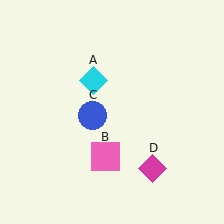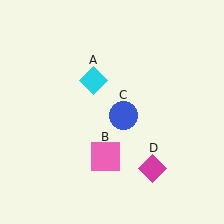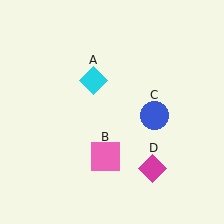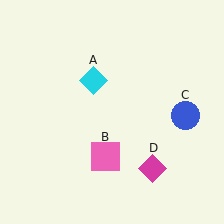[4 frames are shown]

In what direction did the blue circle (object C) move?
The blue circle (object C) moved right.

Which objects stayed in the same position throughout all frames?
Cyan diamond (object A) and pink square (object B) and magenta diamond (object D) remained stationary.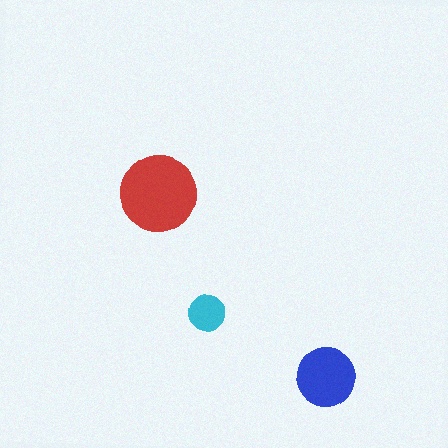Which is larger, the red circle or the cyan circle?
The red one.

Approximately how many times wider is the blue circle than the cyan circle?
About 1.5 times wider.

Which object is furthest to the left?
The red circle is leftmost.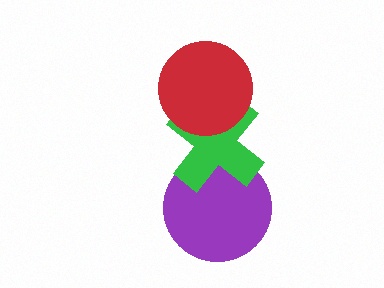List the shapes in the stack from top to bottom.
From top to bottom: the red circle, the green cross, the purple circle.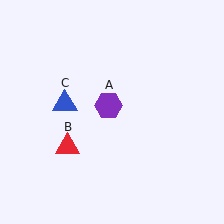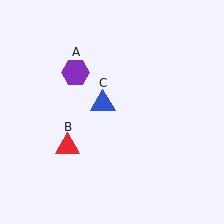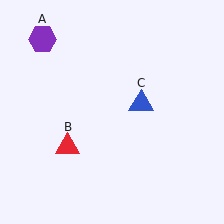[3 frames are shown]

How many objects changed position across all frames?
2 objects changed position: purple hexagon (object A), blue triangle (object C).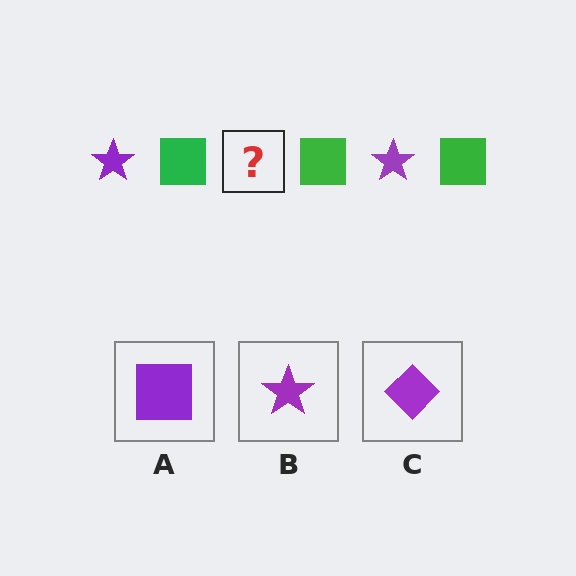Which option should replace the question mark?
Option B.